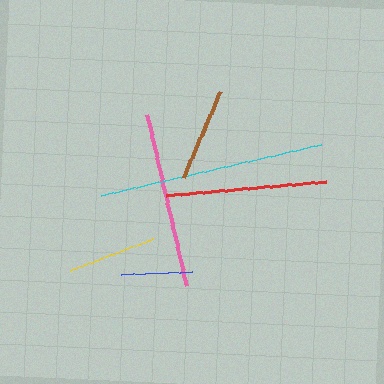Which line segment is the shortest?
The blue line is the shortest at approximately 71 pixels.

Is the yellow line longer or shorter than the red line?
The red line is longer than the yellow line.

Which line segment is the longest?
The cyan line is the longest at approximately 226 pixels.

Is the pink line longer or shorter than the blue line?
The pink line is longer than the blue line.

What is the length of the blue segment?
The blue segment is approximately 71 pixels long.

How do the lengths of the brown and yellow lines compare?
The brown and yellow lines are approximately the same length.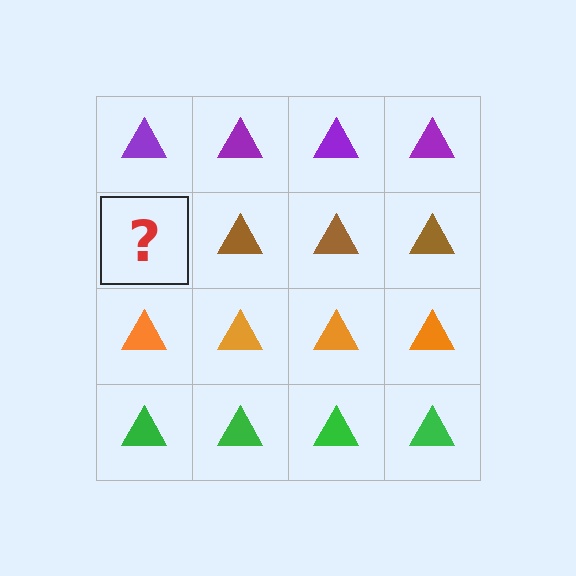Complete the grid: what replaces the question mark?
The question mark should be replaced with a brown triangle.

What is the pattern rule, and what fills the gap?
The rule is that each row has a consistent color. The gap should be filled with a brown triangle.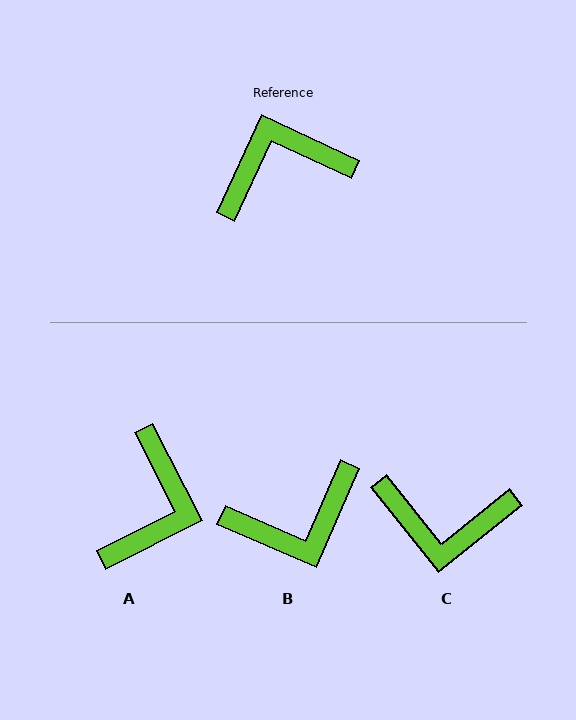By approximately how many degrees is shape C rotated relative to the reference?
Approximately 153 degrees counter-clockwise.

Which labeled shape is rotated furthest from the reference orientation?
B, about 178 degrees away.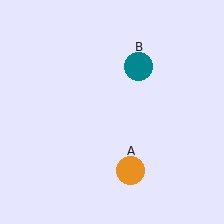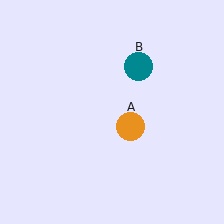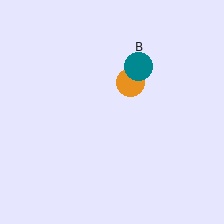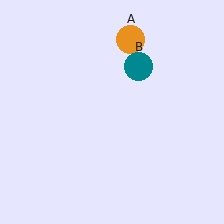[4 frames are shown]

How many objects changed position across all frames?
1 object changed position: orange circle (object A).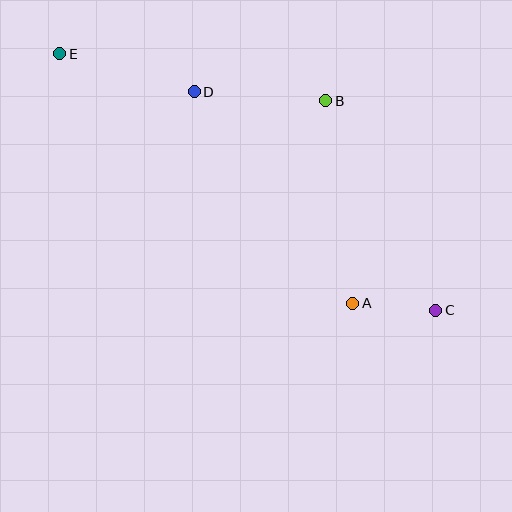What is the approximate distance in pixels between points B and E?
The distance between B and E is approximately 270 pixels.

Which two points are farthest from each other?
Points C and E are farthest from each other.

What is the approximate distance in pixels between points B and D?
The distance between B and D is approximately 132 pixels.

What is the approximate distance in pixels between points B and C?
The distance between B and C is approximately 237 pixels.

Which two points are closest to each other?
Points A and C are closest to each other.